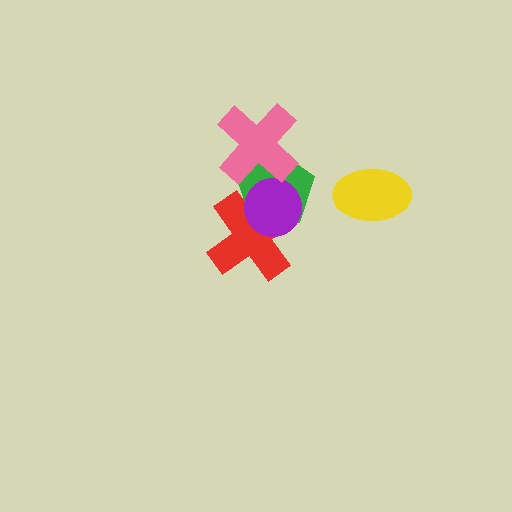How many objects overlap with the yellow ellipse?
0 objects overlap with the yellow ellipse.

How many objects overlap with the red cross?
2 objects overlap with the red cross.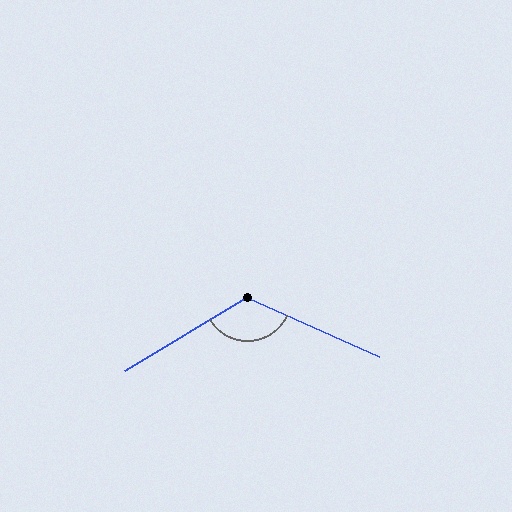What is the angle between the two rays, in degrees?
Approximately 125 degrees.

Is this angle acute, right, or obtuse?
It is obtuse.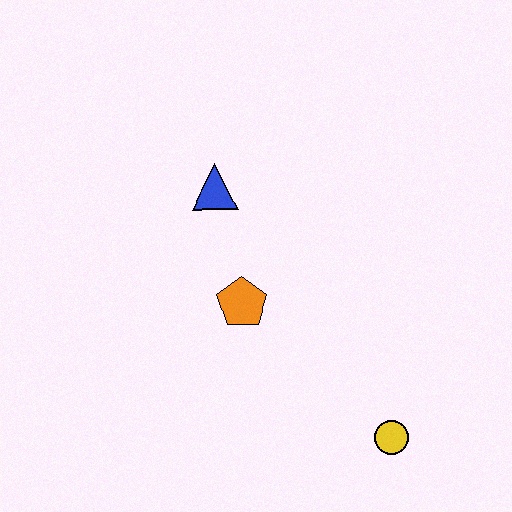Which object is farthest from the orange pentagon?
The yellow circle is farthest from the orange pentagon.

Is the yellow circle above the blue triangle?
No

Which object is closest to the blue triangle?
The orange pentagon is closest to the blue triangle.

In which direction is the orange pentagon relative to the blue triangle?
The orange pentagon is below the blue triangle.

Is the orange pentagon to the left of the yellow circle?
Yes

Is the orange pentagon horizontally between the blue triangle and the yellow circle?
Yes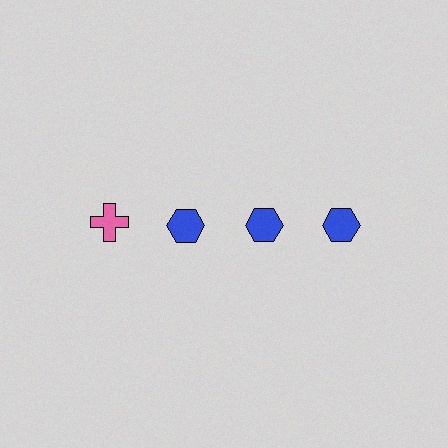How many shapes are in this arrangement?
There are 4 shapes arranged in a grid pattern.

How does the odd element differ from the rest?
It differs in both color (pink instead of blue) and shape (cross instead of hexagon).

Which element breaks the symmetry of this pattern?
The pink cross in the top row, leftmost column breaks the symmetry. All other shapes are blue hexagons.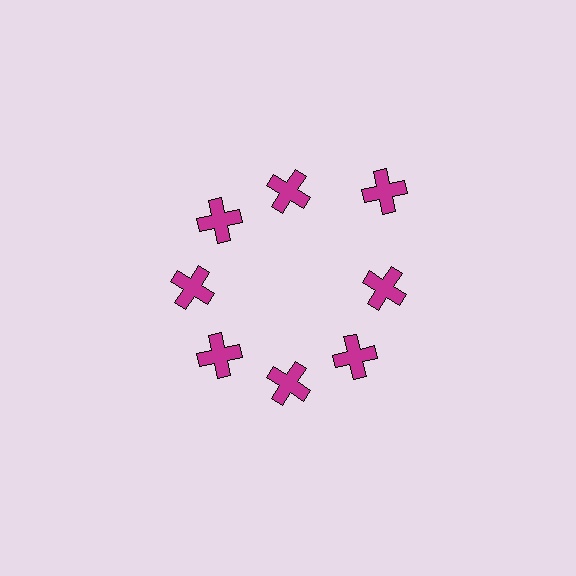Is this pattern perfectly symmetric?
No. The 8 magenta crosses are arranged in a ring, but one element near the 2 o'clock position is pushed outward from the center, breaking the 8-fold rotational symmetry.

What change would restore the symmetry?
The symmetry would be restored by moving it inward, back onto the ring so that all 8 crosses sit at equal angles and equal distance from the center.